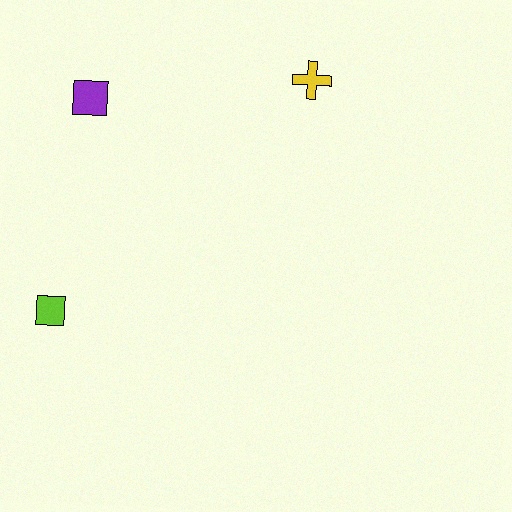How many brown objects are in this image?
There are no brown objects.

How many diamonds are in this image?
There are no diamonds.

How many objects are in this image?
There are 3 objects.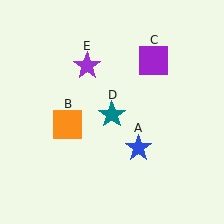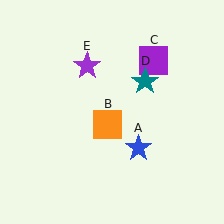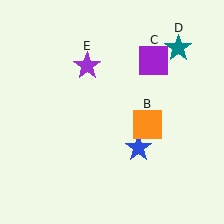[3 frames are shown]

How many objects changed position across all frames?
2 objects changed position: orange square (object B), teal star (object D).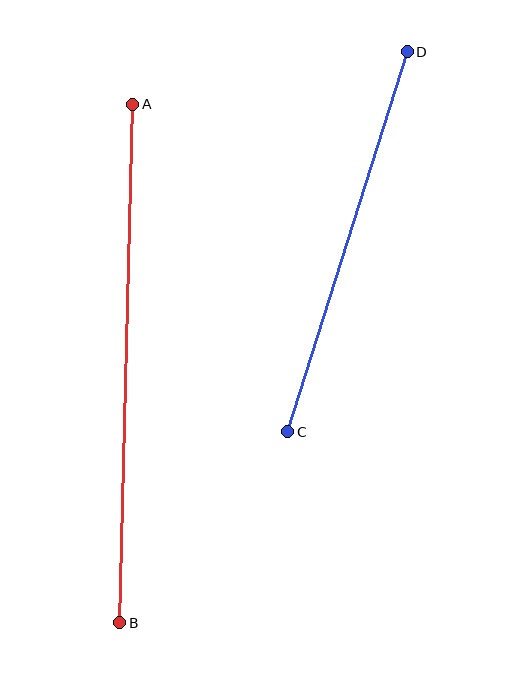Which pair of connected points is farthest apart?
Points A and B are farthest apart.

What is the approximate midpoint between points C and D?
The midpoint is at approximately (348, 242) pixels.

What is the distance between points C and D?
The distance is approximately 398 pixels.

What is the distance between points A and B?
The distance is approximately 519 pixels.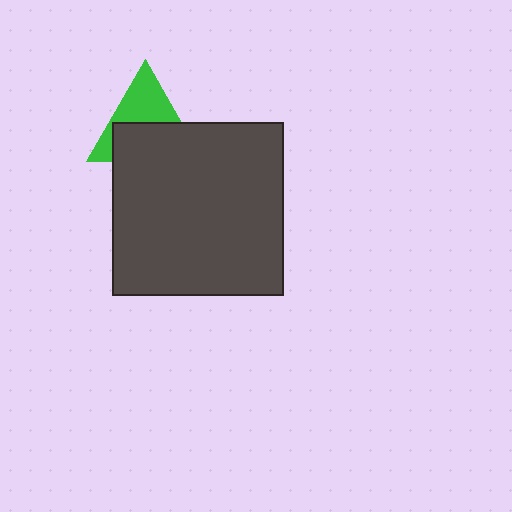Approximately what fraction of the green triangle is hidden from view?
Roughly 53% of the green triangle is hidden behind the dark gray rectangle.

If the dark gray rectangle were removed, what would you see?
You would see the complete green triangle.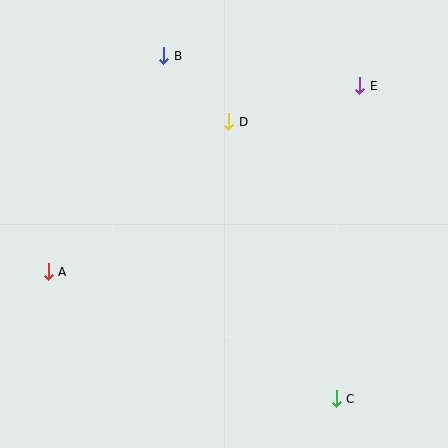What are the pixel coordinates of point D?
Point D is at (229, 122).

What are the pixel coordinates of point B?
Point B is at (164, 56).